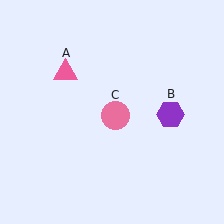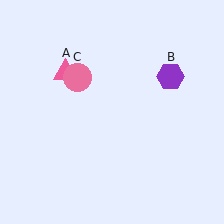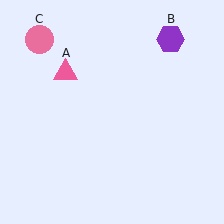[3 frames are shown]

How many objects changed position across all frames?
2 objects changed position: purple hexagon (object B), pink circle (object C).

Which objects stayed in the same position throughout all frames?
Pink triangle (object A) remained stationary.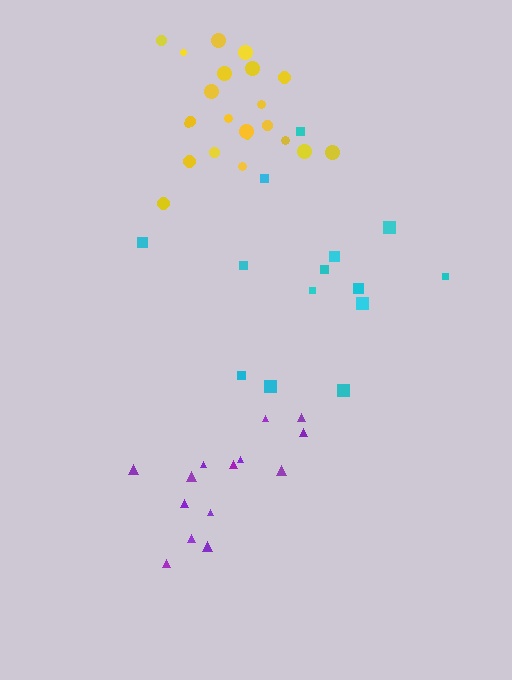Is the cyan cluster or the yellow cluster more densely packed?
Yellow.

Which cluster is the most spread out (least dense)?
Cyan.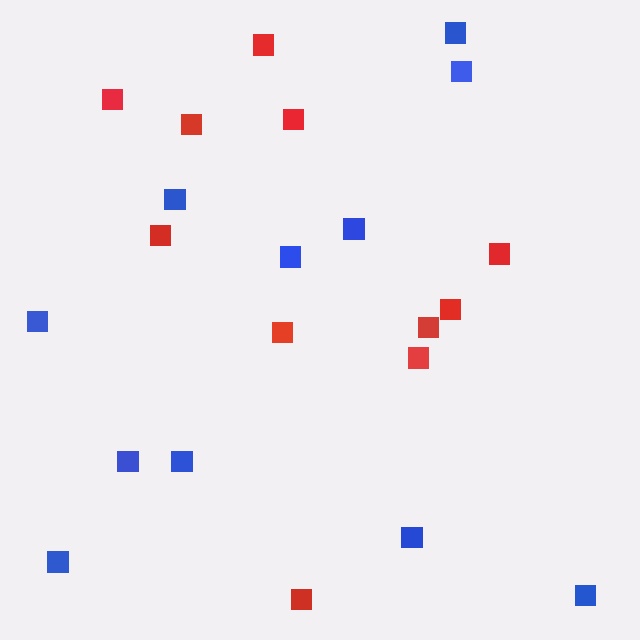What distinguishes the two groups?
There are 2 groups: one group of blue squares (11) and one group of red squares (11).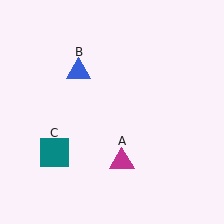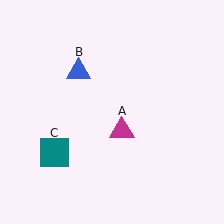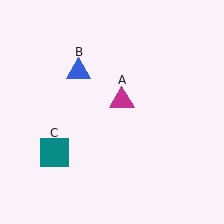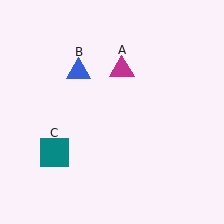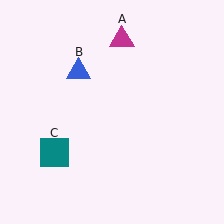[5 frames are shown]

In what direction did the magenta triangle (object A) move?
The magenta triangle (object A) moved up.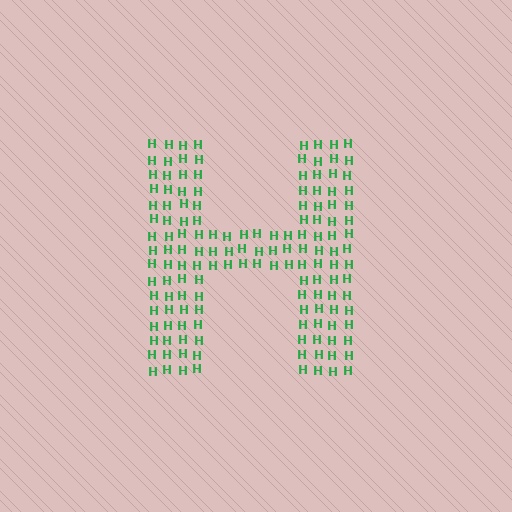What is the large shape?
The large shape is the letter H.